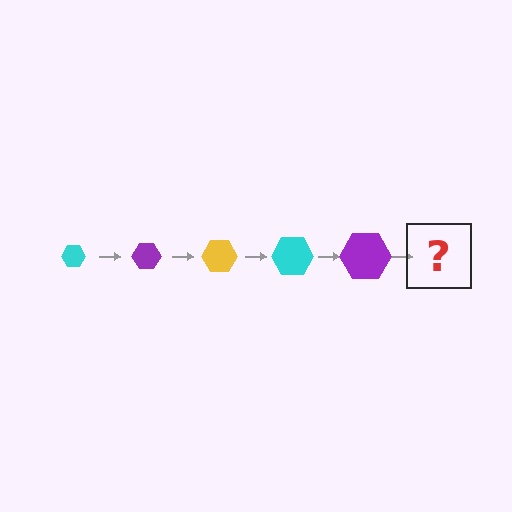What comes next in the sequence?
The next element should be a yellow hexagon, larger than the previous one.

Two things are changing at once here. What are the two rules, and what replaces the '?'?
The two rules are that the hexagon grows larger each step and the color cycles through cyan, purple, and yellow. The '?' should be a yellow hexagon, larger than the previous one.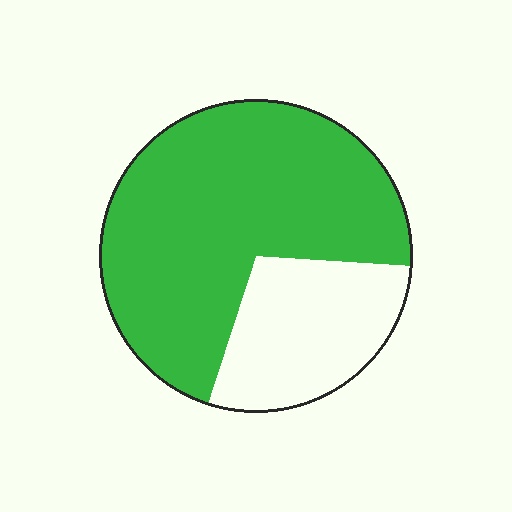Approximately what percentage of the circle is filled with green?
Approximately 70%.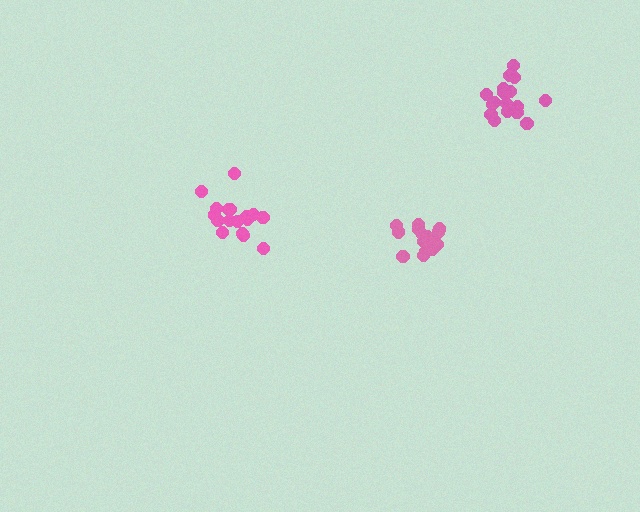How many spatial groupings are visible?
There are 3 spatial groupings.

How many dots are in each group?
Group 1: 17 dots, Group 2: 17 dots, Group 3: 18 dots (52 total).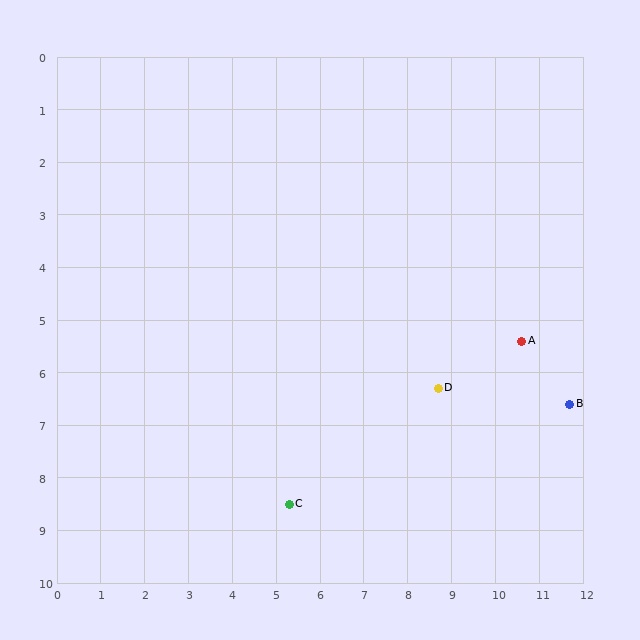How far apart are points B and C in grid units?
Points B and C are about 6.7 grid units apart.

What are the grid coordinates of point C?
Point C is at approximately (5.3, 8.5).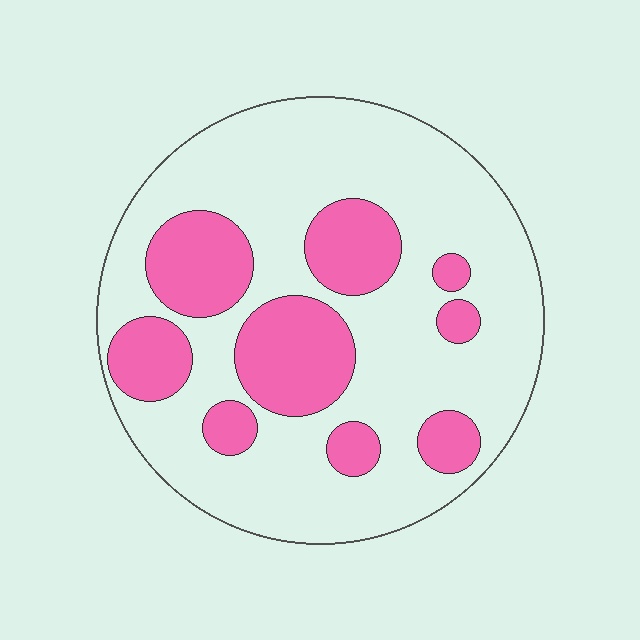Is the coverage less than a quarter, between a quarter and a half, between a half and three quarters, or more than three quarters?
Between a quarter and a half.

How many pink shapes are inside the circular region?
9.